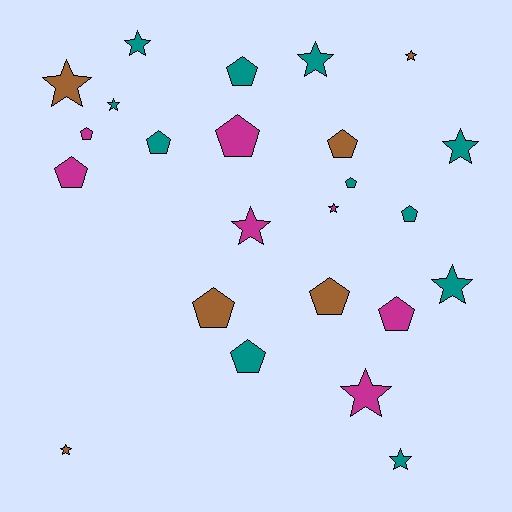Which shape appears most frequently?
Pentagon, with 12 objects.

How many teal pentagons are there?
There are 5 teal pentagons.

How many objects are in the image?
There are 24 objects.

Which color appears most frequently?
Teal, with 11 objects.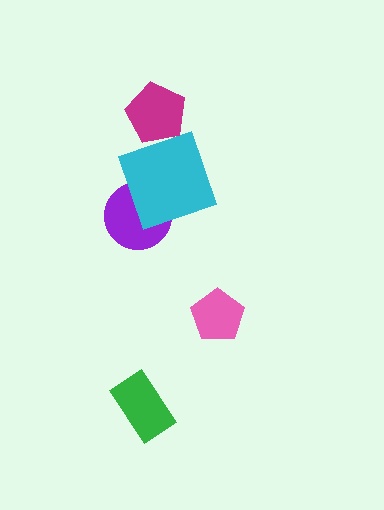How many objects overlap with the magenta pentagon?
0 objects overlap with the magenta pentagon.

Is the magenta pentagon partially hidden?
No, no other shape covers it.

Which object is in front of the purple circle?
The cyan square is in front of the purple circle.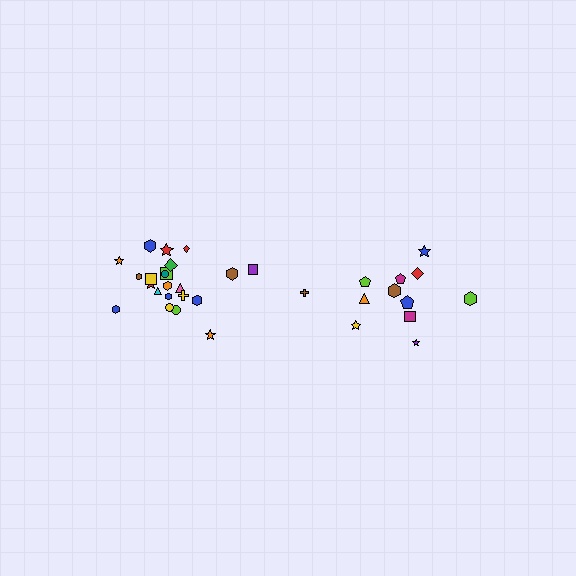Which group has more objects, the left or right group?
The left group.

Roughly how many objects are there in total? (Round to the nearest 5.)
Roughly 35 objects in total.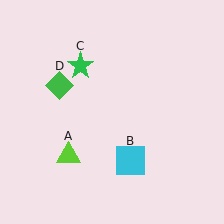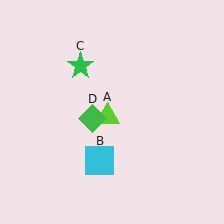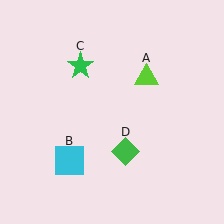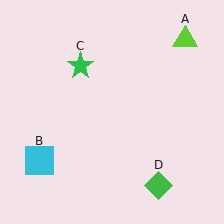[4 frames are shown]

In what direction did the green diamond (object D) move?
The green diamond (object D) moved down and to the right.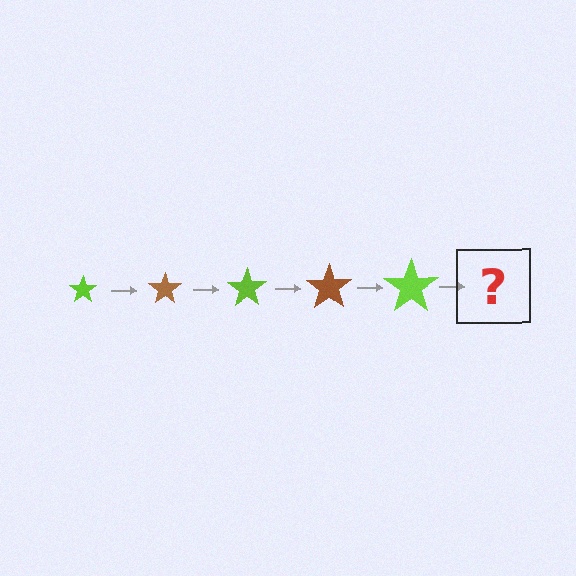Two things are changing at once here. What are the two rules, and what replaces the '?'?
The two rules are that the star grows larger each step and the color cycles through lime and brown. The '?' should be a brown star, larger than the previous one.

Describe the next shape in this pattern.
It should be a brown star, larger than the previous one.